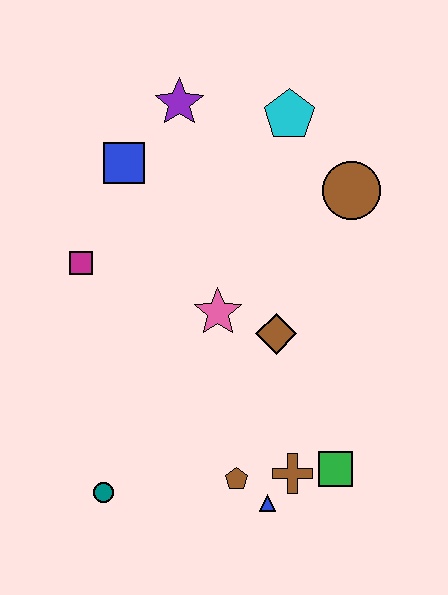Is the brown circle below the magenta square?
No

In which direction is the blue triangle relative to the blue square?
The blue triangle is below the blue square.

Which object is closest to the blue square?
The purple star is closest to the blue square.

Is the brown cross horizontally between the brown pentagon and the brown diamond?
No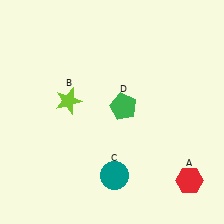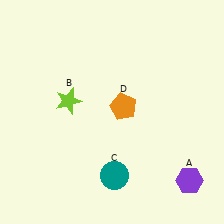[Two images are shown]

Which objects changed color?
A changed from red to purple. D changed from green to orange.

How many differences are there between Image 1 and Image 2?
There are 2 differences between the two images.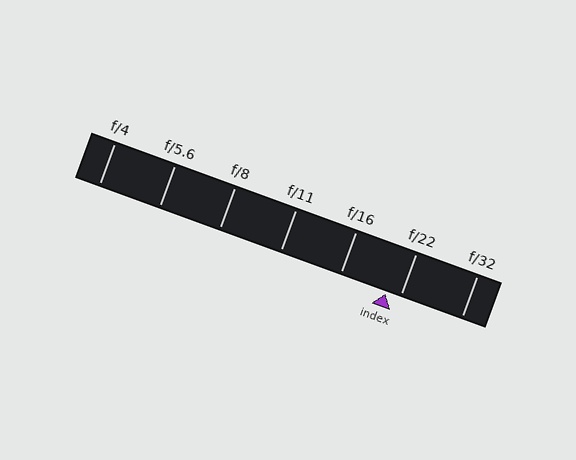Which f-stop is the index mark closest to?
The index mark is closest to f/22.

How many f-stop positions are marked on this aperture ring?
There are 7 f-stop positions marked.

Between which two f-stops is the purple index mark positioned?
The index mark is between f/16 and f/22.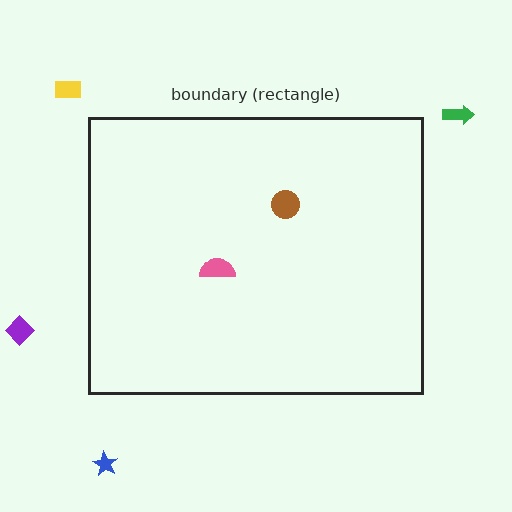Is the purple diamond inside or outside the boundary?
Outside.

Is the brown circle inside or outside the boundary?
Inside.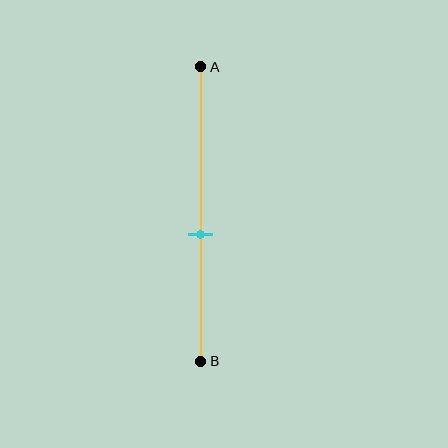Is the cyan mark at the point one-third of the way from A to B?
No, the mark is at about 55% from A, not at the 33% one-third point.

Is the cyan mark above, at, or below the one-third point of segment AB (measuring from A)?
The cyan mark is below the one-third point of segment AB.